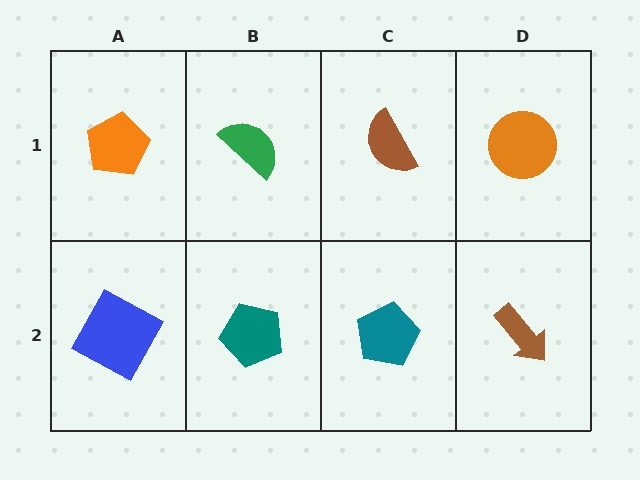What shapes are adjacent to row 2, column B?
A green semicircle (row 1, column B), a blue square (row 2, column A), a teal pentagon (row 2, column C).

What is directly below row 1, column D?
A brown arrow.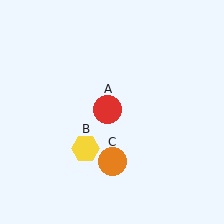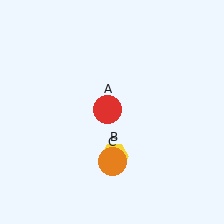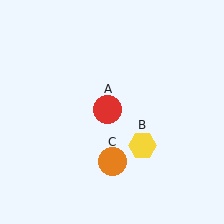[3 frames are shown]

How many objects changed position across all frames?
1 object changed position: yellow hexagon (object B).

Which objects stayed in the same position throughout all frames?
Red circle (object A) and orange circle (object C) remained stationary.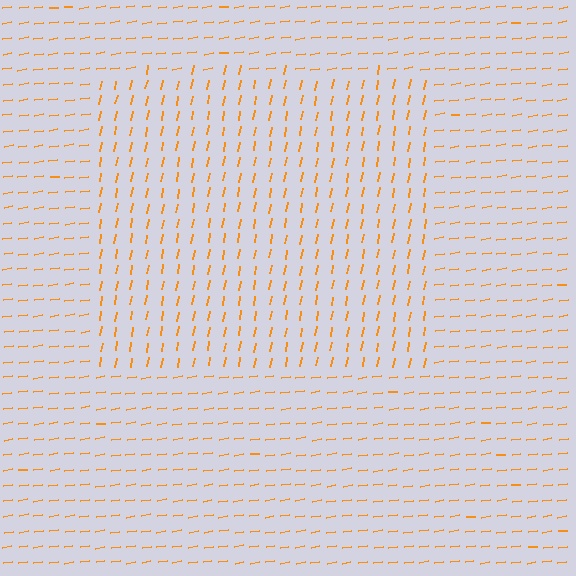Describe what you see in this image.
The image is filled with small orange line segments. A rectangle region in the image has lines oriented differently from the surrounding lines, creating a visible texture boundary.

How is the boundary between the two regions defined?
The boundary is defined purely by a change in line orientation (approximately 71 degrees difference). All lines are the same color and thickness.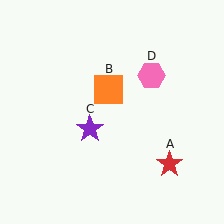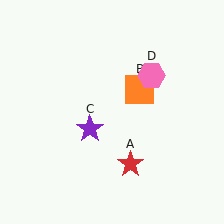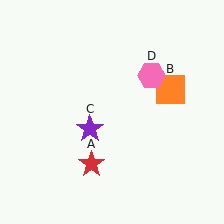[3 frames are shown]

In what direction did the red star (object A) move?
The red star (object A) moved left.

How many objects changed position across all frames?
2 objects changed position: red star (object A), orange square (object B).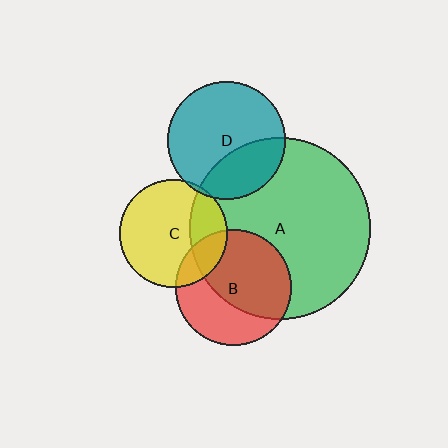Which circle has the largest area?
Circle A (green).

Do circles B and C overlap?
Yes.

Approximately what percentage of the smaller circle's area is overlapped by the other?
Approximately 20%.